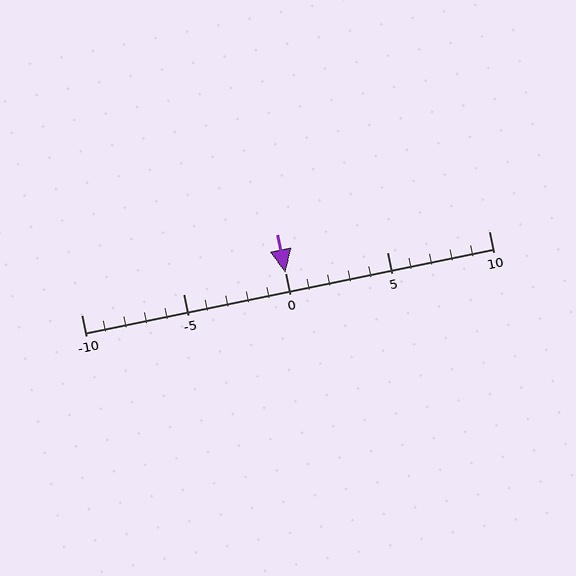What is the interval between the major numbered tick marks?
The major tick marks are spaced 5 units apart.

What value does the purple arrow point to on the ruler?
The purple arrow points to approximately 0.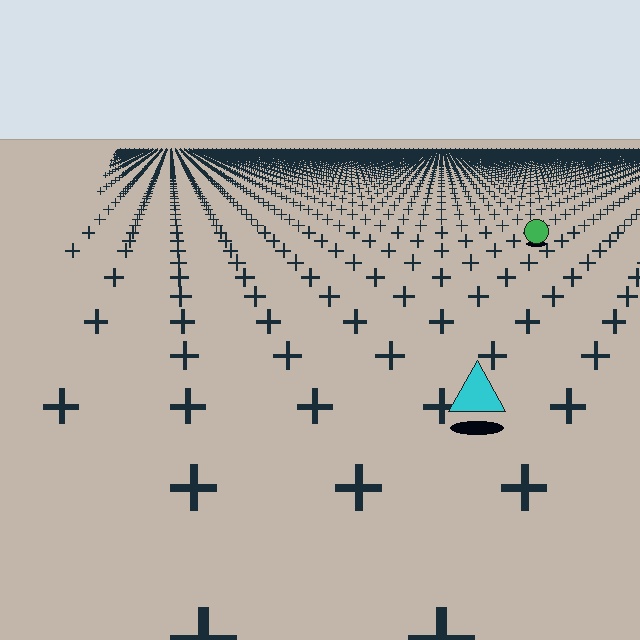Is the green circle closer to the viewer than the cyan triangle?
No. The cyan triangle is closer — you can tell from the texture gradient: the ground texture is coarser near it.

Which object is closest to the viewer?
The cyan triangle is closest. The texture marks near it are larger and more spread out.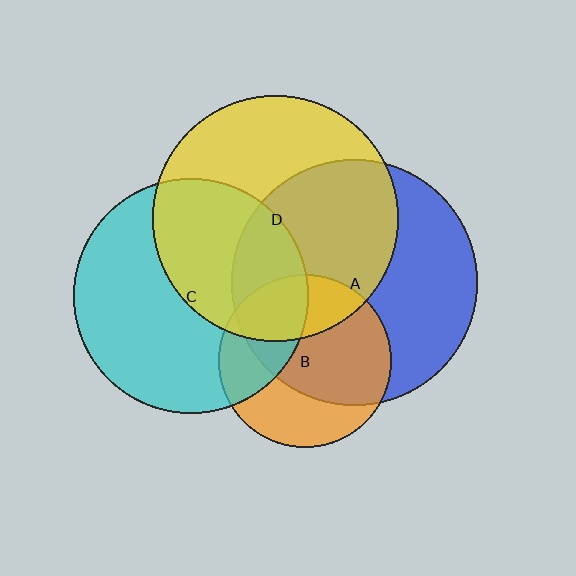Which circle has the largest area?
Circle A (blue).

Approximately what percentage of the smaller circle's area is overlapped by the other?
Approximately 50%.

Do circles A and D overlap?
Yes.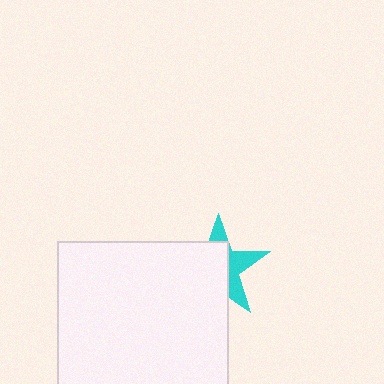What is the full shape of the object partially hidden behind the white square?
The partially hidden object is a cyan star.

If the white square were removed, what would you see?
You would see the complete cyan star.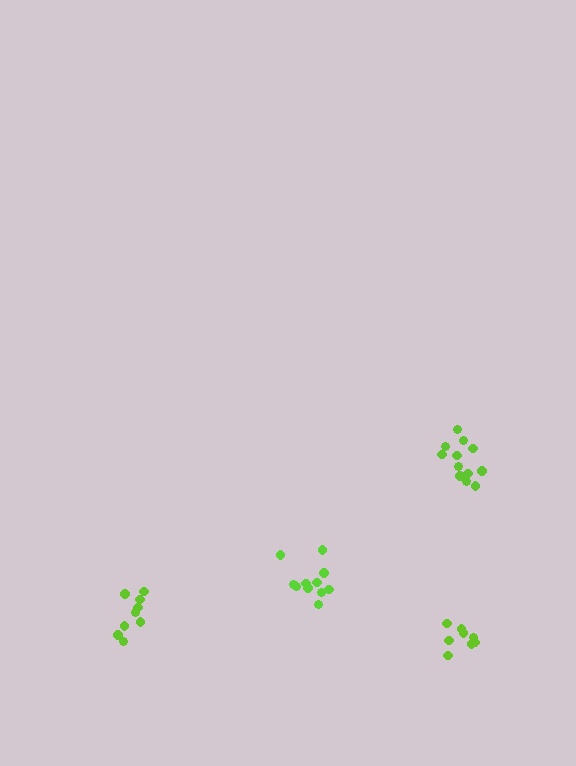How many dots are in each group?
Group 1: 12 dots, Group 2: 11 dots, Group 3: 8 dots, Group 4: 9 dots (40 total).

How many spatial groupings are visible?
There are 4 spatial groupings.